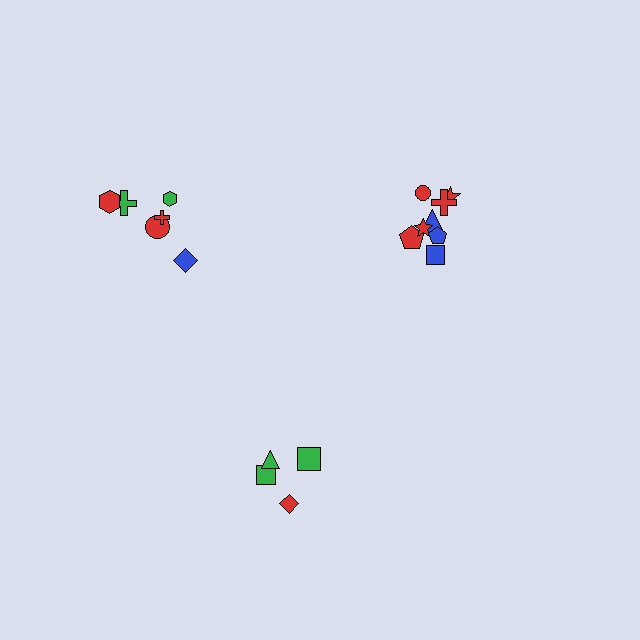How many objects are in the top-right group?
There are 8 objects.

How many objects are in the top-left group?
There are 6 objects.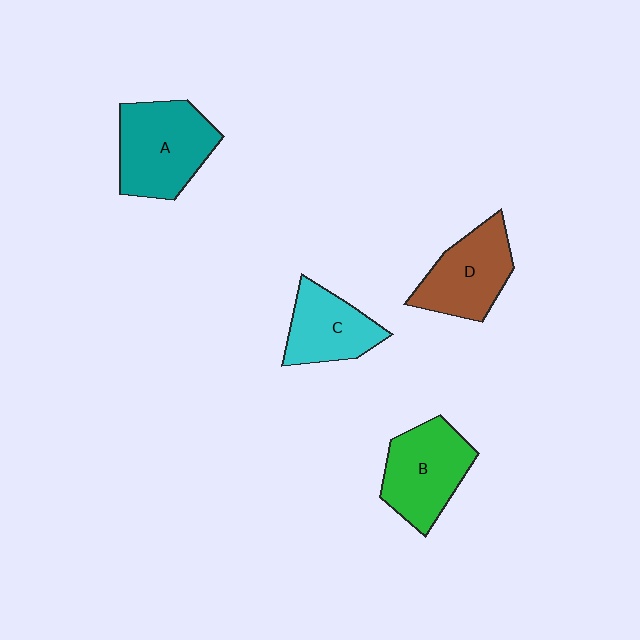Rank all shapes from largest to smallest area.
From largest to smallest: A (teal), B (green), D (brown), C (cyan).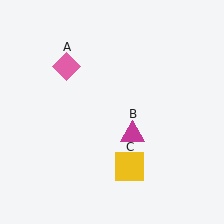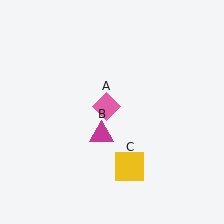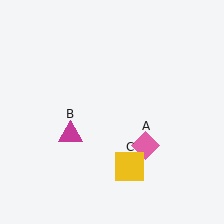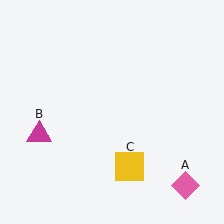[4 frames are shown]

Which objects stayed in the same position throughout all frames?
Yellow square (object C) remained stationary.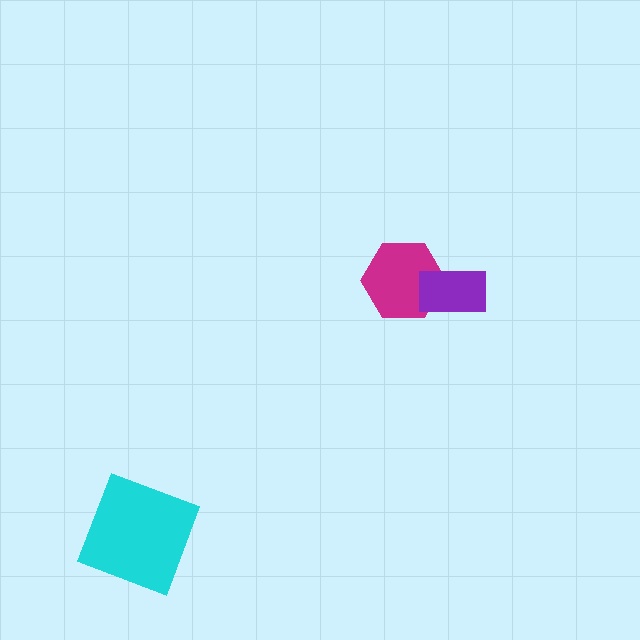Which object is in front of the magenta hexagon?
The purple rectangle is in front of the magenta hexagon.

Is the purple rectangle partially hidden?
No, no other shape covers it.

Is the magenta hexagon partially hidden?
Yes, it is partially covered by another shape.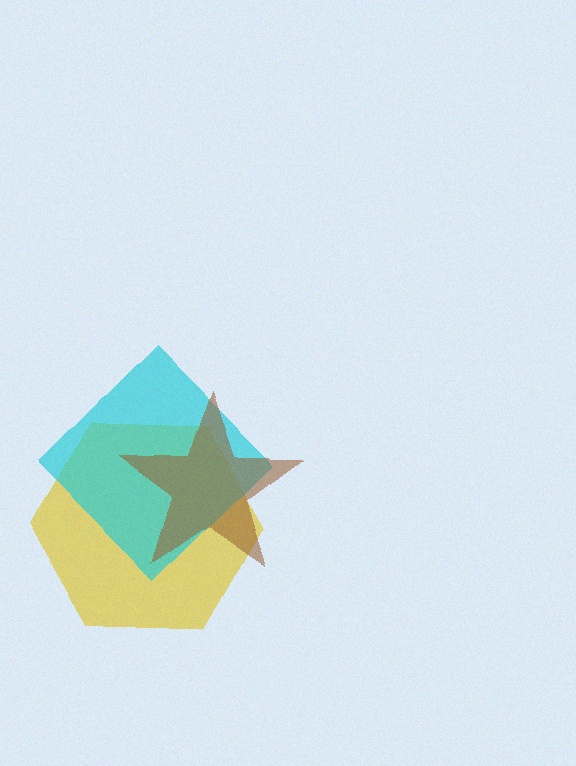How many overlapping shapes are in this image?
There are 3 overlapping shapes in the image.